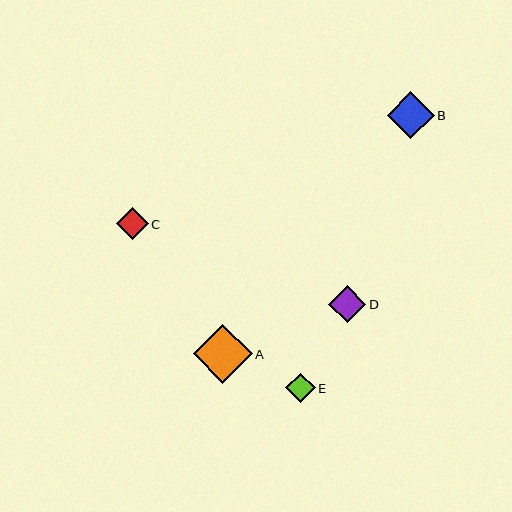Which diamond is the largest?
Diamond A is the largest with a size of approximately 59 pixels.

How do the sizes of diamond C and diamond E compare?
Diamond C and diamond E are approximately the same size.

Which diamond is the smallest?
Diamond E is the smallest with a size of approximately 29 pixels.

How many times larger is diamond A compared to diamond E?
Diamond A is approximately 2.0 times the size of diamond E.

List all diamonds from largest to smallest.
From largest to smallest: A, B, D, C, E.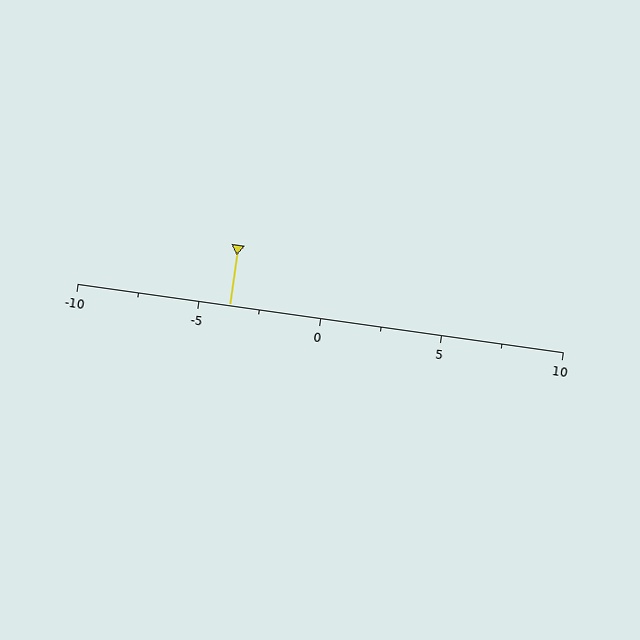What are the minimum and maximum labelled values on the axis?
The axis runs from -10 to 10.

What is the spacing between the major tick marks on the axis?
The major ticks are spaced 5 apart.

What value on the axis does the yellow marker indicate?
The marker indicates approximately -3.8.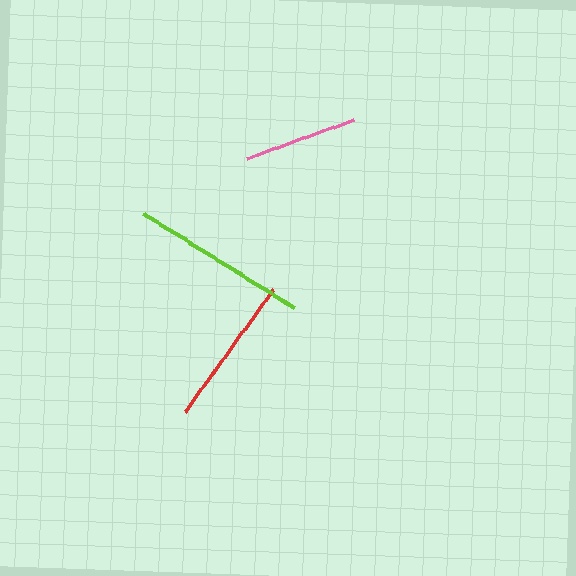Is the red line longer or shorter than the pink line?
The red line is longer than the pink line.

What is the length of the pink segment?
The pink segment is approximately 112 pixels long.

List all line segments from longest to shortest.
From longest to shortest: lime, red, pink.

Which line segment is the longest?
The lime line is the longest at approximately 178 pixels.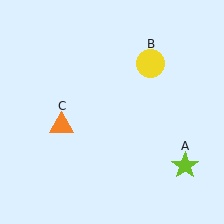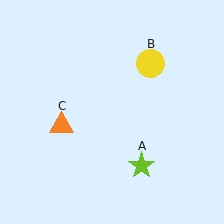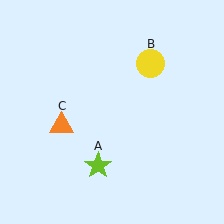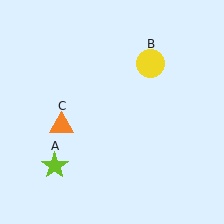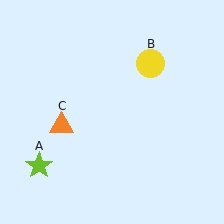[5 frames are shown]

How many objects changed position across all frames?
1 object changed position: lime star (object A).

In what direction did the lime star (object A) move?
The lime star (object A) moved left.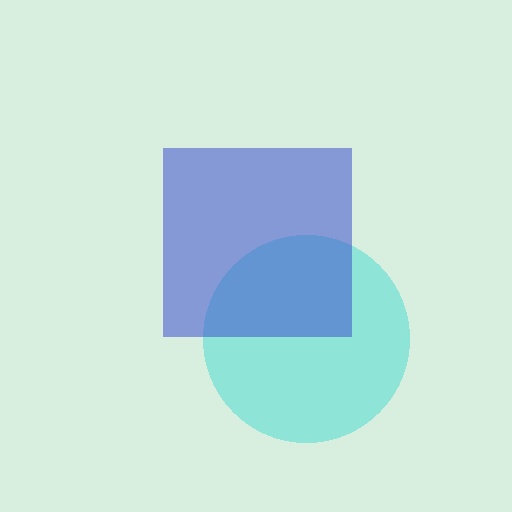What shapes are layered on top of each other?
The layered shapes are: a cyan circle, a blue square.